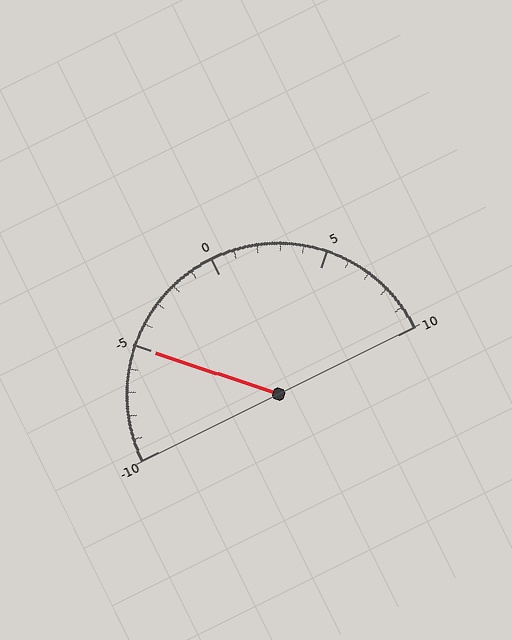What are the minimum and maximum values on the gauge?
The gauge ranges from -10 to 10.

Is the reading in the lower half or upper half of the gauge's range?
The reading is in the lower half of the range (-10 to 10).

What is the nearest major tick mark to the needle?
The nearest major tick mark is -5.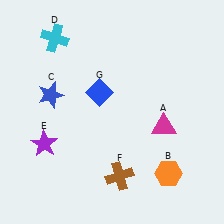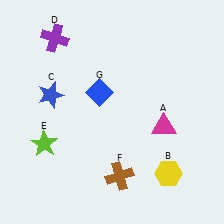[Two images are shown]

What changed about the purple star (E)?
In Image 1, E is purple. In Image 2, it changed to lime.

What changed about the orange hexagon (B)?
In Image 1, B is orange. In Image 2, it changed to yellow.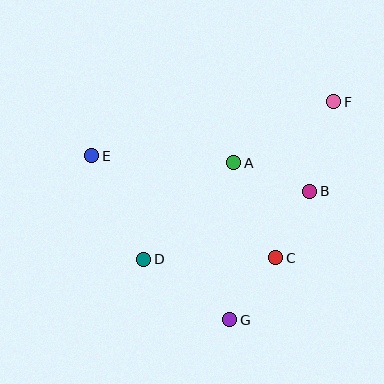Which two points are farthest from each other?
Points E and F are farthest from each other.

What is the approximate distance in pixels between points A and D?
The distance between A and D is approximately 132 pixels.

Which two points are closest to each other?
Points B and C are closest to each other.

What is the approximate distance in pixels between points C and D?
The distance between C and D is approximately 132 pixels.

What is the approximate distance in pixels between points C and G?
The distance between C and G is approximately 77 pixels.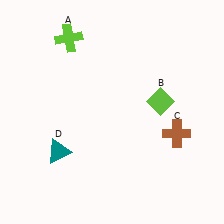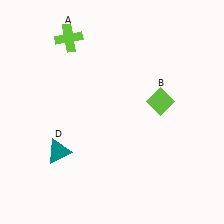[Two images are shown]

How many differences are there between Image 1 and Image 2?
There is 1 difference between the two images.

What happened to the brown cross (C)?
The brown cross (C) was removed in Image 2. It was in the bottom-right area of Image 1.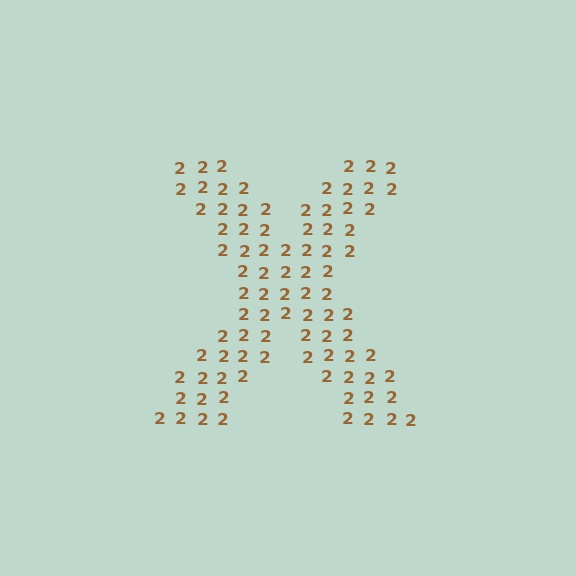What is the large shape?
The large shape is the letter X.